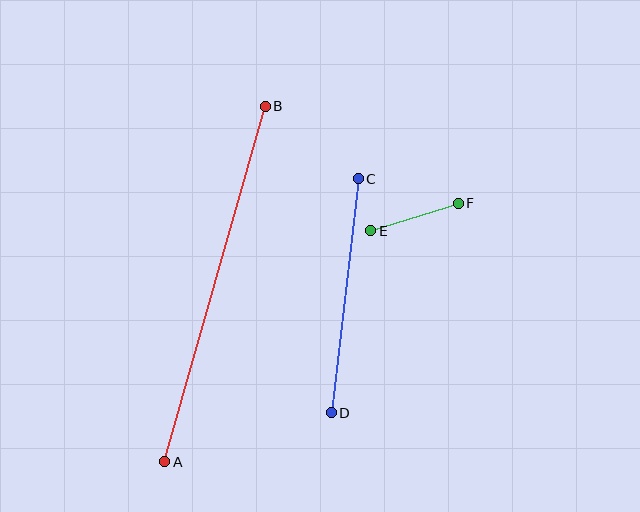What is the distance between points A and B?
The distance is approximately 369 pixels.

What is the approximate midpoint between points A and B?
The midpoint is at approximately (215, 284) pixels.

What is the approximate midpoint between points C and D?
The midpoint is at approximately (345, 296) pixels.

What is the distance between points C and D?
The distance is approximately 236 pixels.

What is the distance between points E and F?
The distance is approximately 92 pixels.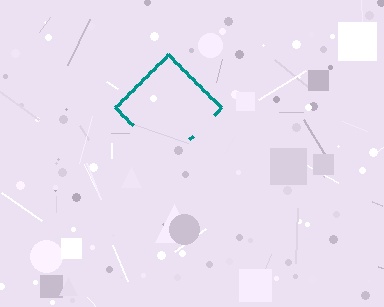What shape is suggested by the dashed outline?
The dashed outline suggests a diamond.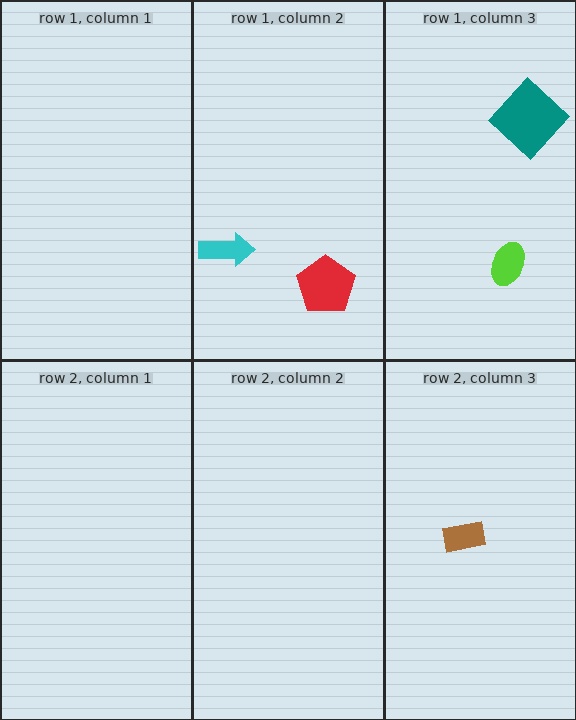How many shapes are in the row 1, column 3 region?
2.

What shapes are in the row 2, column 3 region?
The brown rectangle.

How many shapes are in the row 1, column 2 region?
2.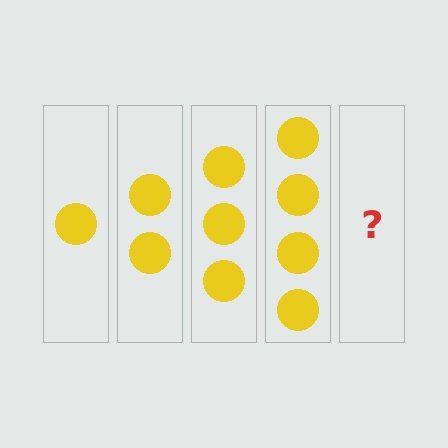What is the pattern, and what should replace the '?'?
The pattern is that each step adds one more circle. The '?' should be 5 circles.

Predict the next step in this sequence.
The next step is 5 circles.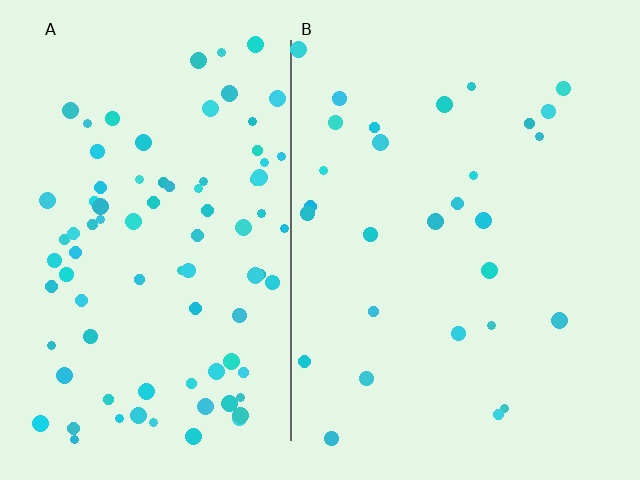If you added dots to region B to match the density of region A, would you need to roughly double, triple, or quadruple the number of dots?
Approximately triple.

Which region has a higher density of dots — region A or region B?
A (the left).